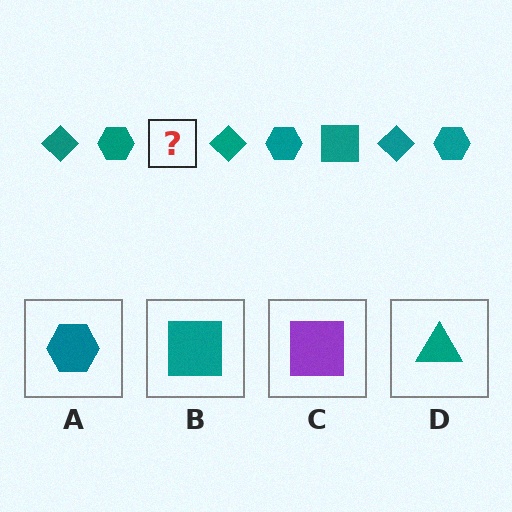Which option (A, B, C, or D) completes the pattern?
B.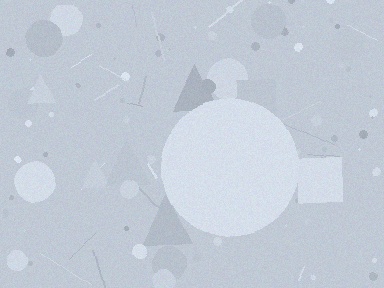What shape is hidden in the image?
A circle is hidden in the image.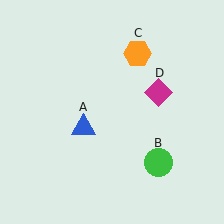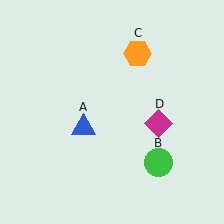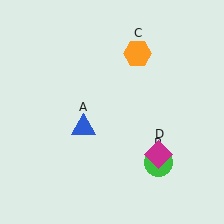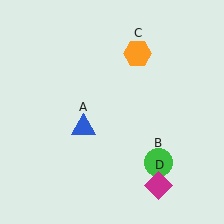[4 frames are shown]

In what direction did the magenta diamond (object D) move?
The magenta diamond (object D) moved down.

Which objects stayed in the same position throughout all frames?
Blue triangle (object A) and green circle (object B) and orange hexagon (object C) remained stationary.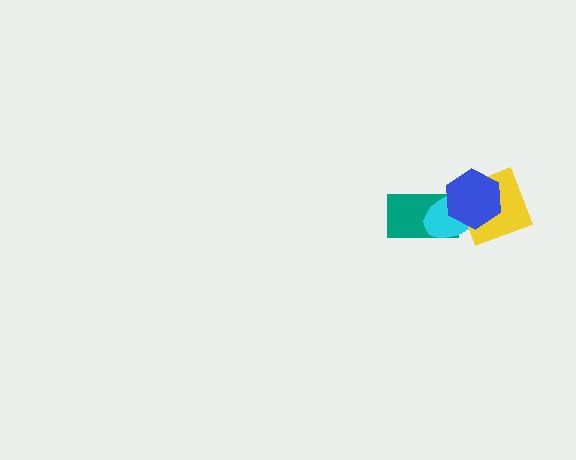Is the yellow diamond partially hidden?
Yes, it is partially covered by another shape.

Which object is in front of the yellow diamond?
The blue hexagon is in front of the yellow diamond.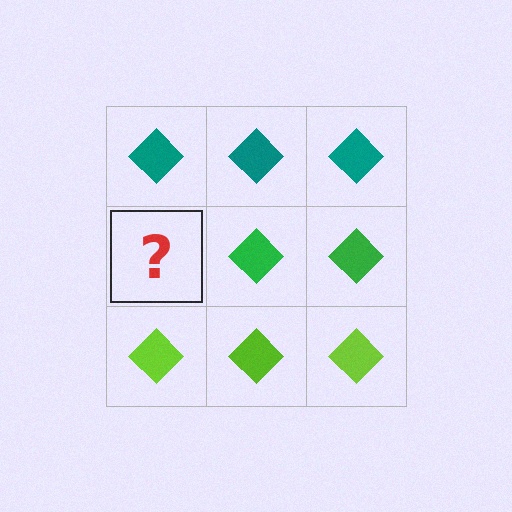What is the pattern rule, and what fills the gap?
The rule is that each row has a consistent color. The gap should be filled with a green diamond.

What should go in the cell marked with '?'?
The missing cell should contain a green diamond.